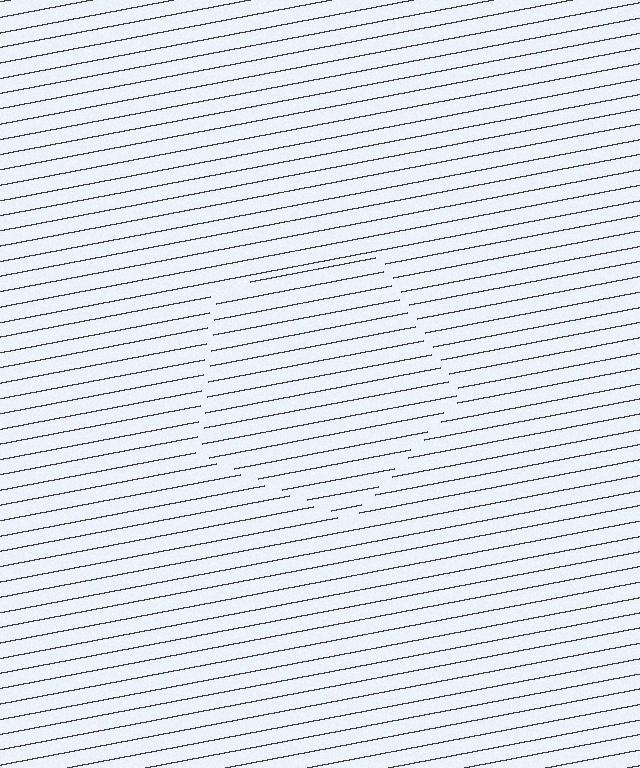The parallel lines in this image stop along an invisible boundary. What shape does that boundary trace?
An illusory pentagon. The interior of the shape contains the same grating, shifted by half a period — the contour is defined by the phase discontinuity where line-ends from the inner and outer gratings abut.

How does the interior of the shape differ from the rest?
The interior of the shape contains the same grating, shifted by half a period — the contour is defined by the phase discontinuity where line-ends from the inner and outer gratings abut.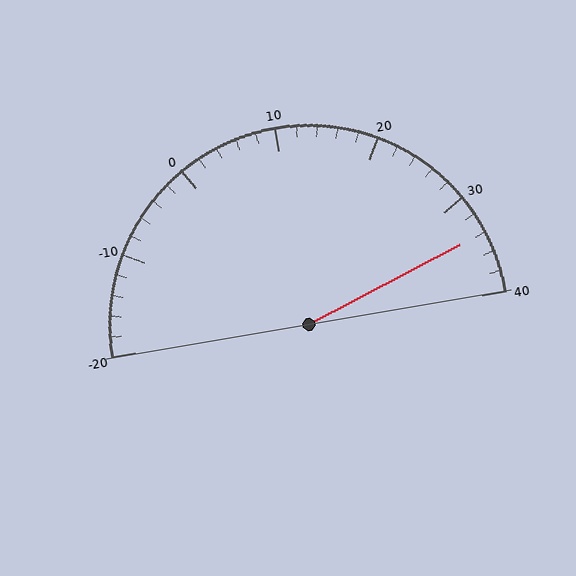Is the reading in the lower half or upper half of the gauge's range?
The reading is in the upper half of the range (-20 to 40).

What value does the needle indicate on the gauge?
The needle indicates approximately 34.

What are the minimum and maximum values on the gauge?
The gauge ranges from -20 to 40.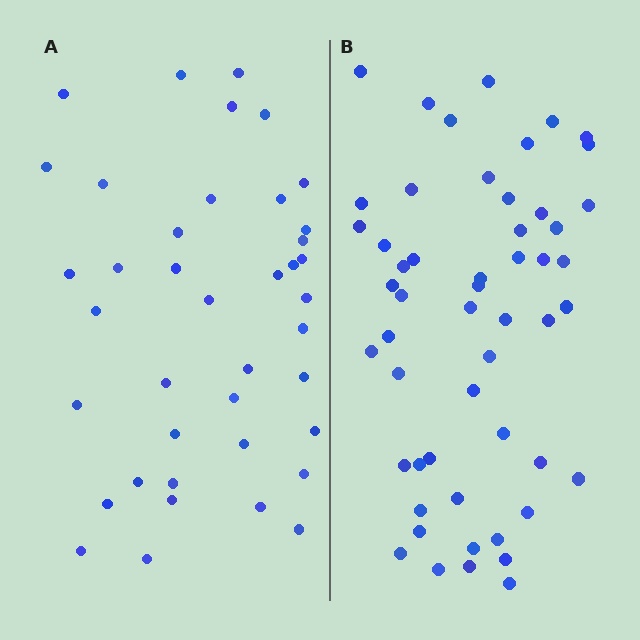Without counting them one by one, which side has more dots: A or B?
Region B (the right region) has more dots.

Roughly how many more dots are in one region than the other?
Region B has approximately 15 more dots than region A.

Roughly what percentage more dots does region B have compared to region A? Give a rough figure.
About 30% more.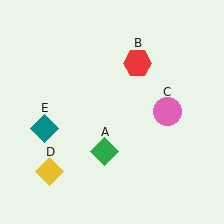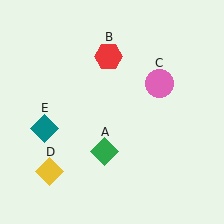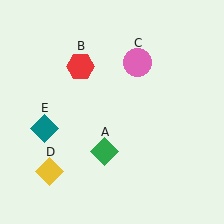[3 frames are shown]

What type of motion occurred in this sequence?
The red hexagon (object B), pink circle (object C) rotated counterclockwise around the center of the scene.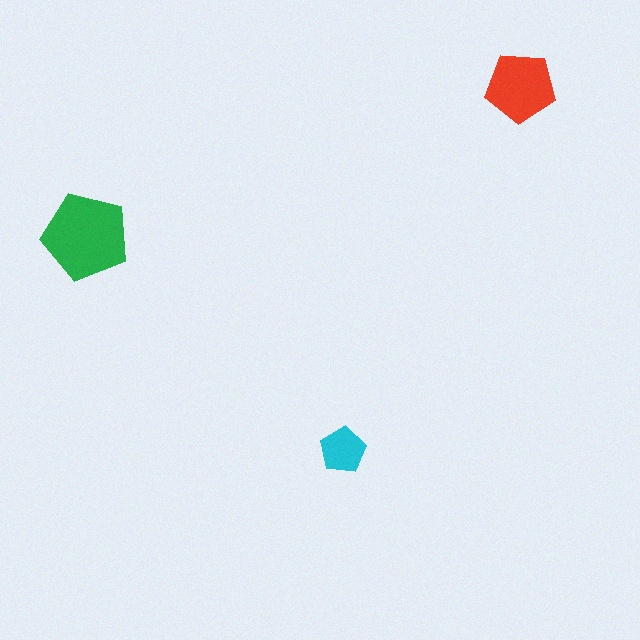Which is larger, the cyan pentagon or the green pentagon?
The green one.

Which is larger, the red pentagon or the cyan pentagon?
The red one.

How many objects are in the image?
There are 3 objects in the image.